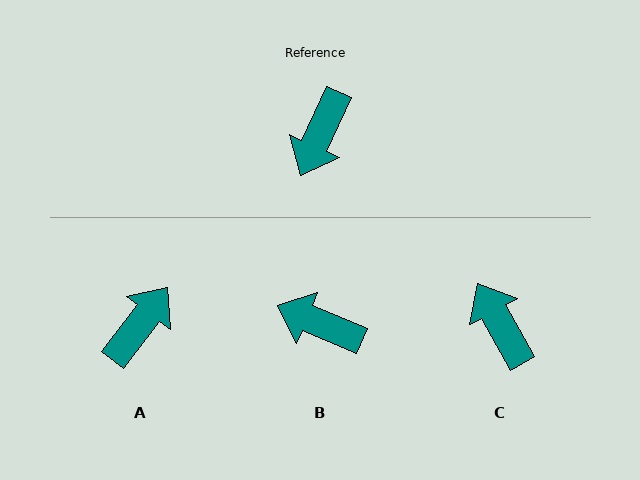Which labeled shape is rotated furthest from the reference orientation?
A, about 167 degrees away.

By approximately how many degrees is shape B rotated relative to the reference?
Approximately 88 degrees clockwise.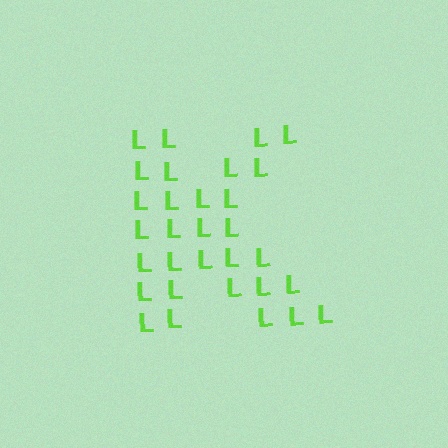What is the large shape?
The large shape is the letter K.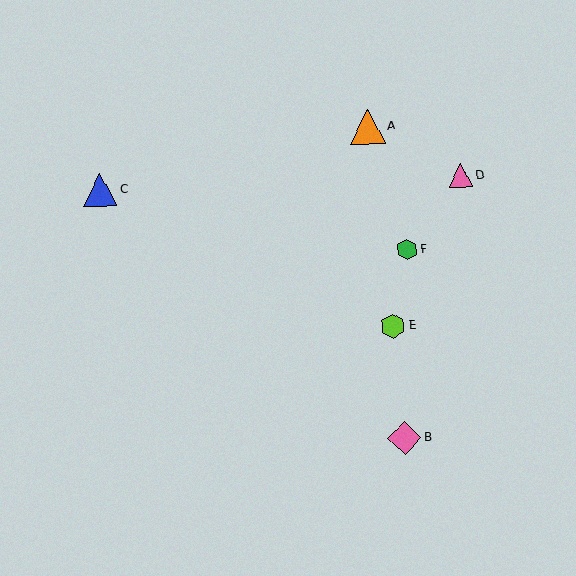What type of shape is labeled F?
Shape F is a green hexagon.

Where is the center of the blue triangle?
The center of the blue triangle is at (100, 190).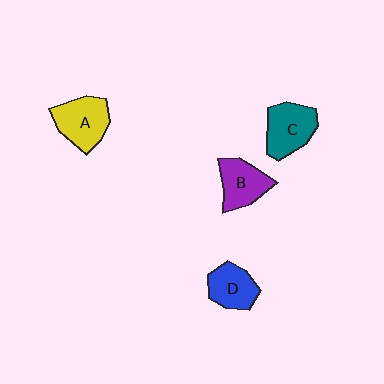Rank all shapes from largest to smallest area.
From largest to smallest: A (yellow), C (teal), B (purple), D (blue).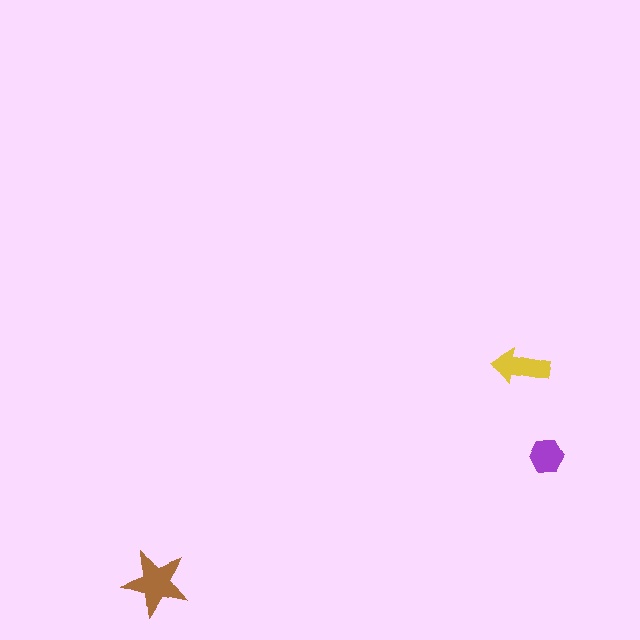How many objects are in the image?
There are 3 objects in the image.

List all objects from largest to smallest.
The brown star, the yellow arrow, the purple hexagon.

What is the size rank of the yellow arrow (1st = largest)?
2nd.